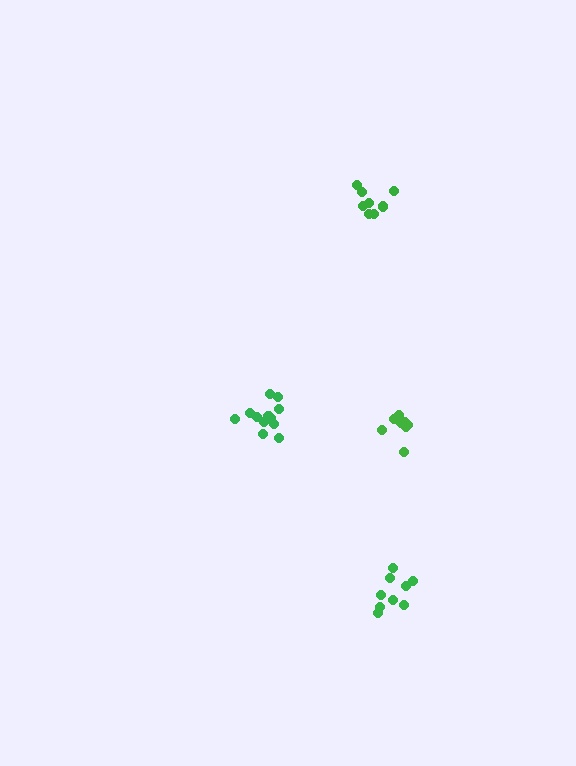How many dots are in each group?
Group 1: 13 dots, Group 2: 9 dots, Group 3: 8 dots, Group 4: 9 dots (39 total).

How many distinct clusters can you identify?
There are 4 distinct clusters.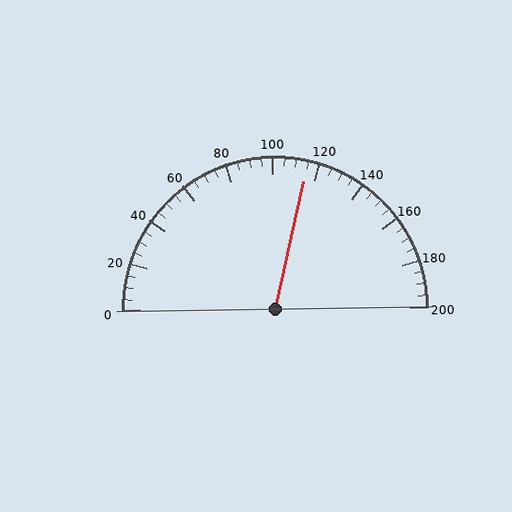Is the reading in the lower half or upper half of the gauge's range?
The reading is in the upper half of the range (0 to 200).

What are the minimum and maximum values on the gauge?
The gauge ranges from 0 to 200.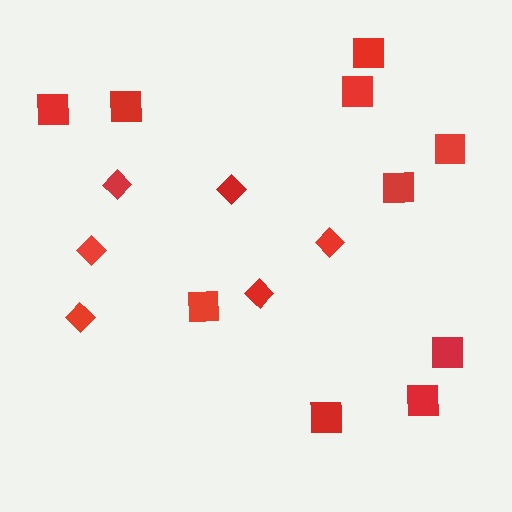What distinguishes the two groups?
There are 2 groups: one group of squares (10) and one group of diamonds (6).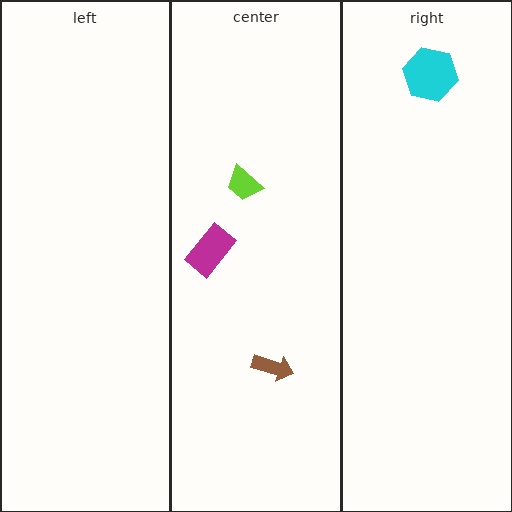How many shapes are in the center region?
3.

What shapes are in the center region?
The magenta rectangle, the lime trapezoid, the brown arrow.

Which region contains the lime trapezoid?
The center region.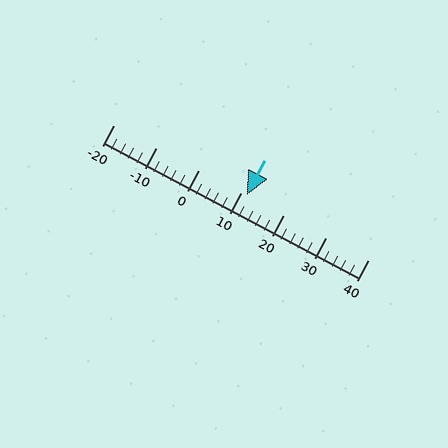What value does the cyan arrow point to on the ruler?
The cyan arrow points to approximately 11.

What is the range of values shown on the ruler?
The ruler shows values from -20 to 40.